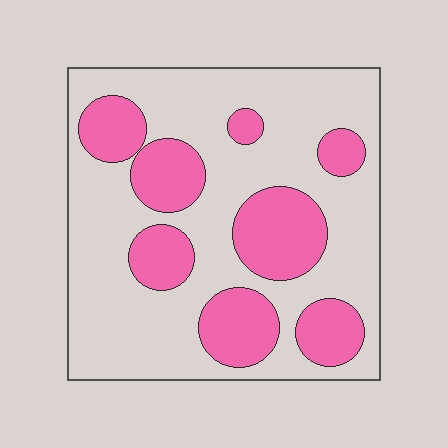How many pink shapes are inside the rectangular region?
8.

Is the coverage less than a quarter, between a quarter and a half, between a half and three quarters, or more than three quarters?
Between a quarter and a half.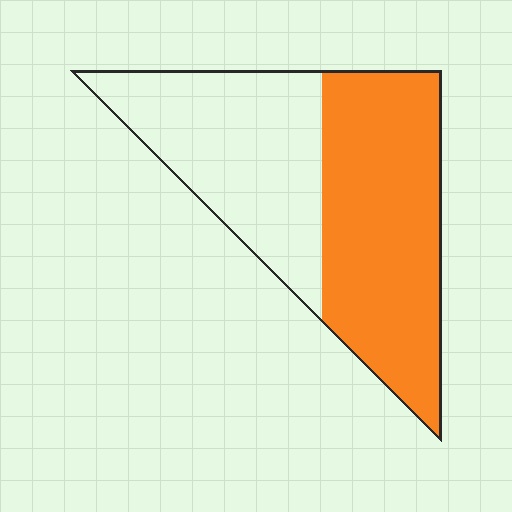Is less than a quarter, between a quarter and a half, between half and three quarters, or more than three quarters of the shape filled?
Between half and three quarters.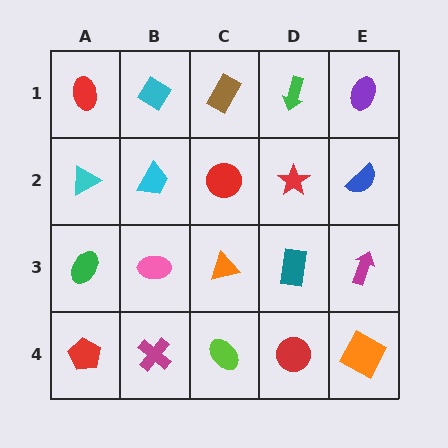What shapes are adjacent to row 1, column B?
A cyan trapezoid (row 2, column B), a red ellipse (row 1, column A), a brown rectangle (row 1, column C).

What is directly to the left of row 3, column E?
A teal rectangle.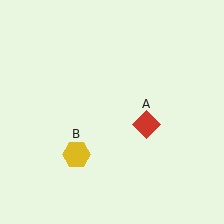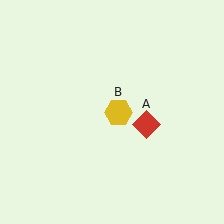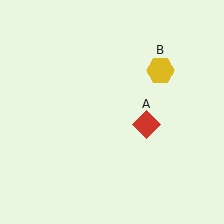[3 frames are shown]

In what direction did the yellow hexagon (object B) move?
The yellow hexagon (object B) moved up and to the right.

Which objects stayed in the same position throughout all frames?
Red diamond (object A) remained stationary.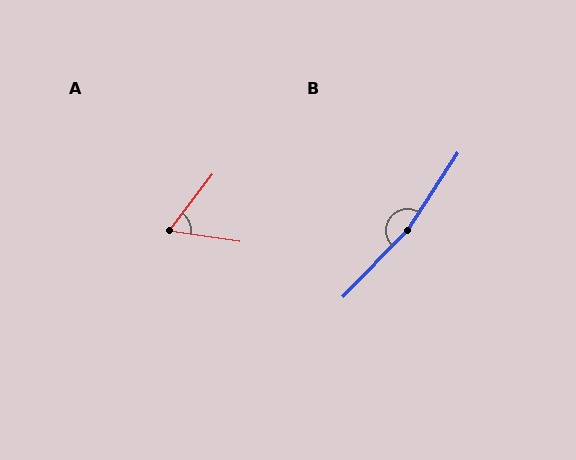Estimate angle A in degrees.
Approximately 61 degrees.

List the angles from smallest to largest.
A (61°), B (169°).